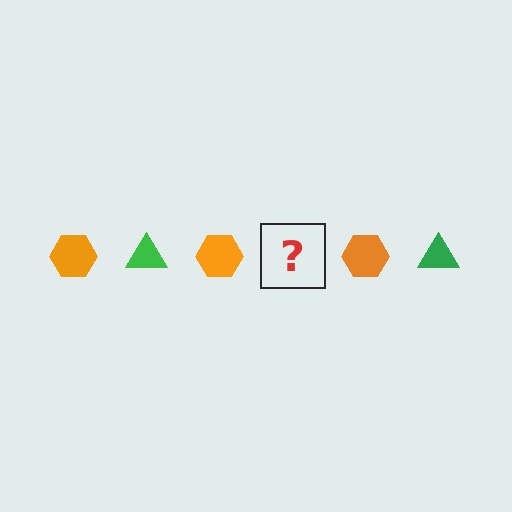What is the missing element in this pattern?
The missing element is a green triangle.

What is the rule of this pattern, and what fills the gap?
The rule is that the pattern alternates between orange hexagon and green triangle. The gap should be filled with a green triangle.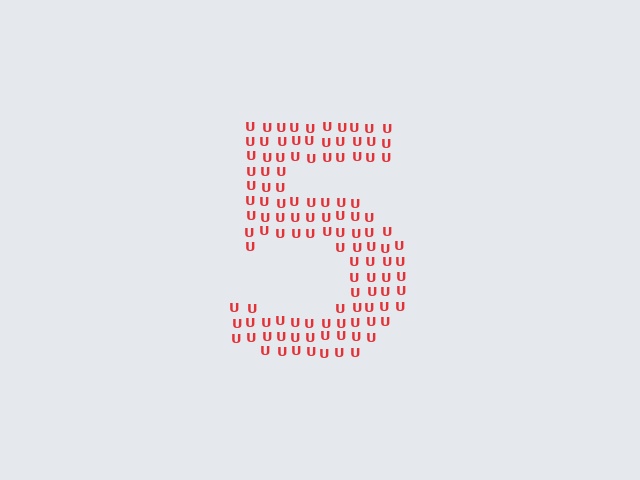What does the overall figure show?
The overall figure shows the digit 5.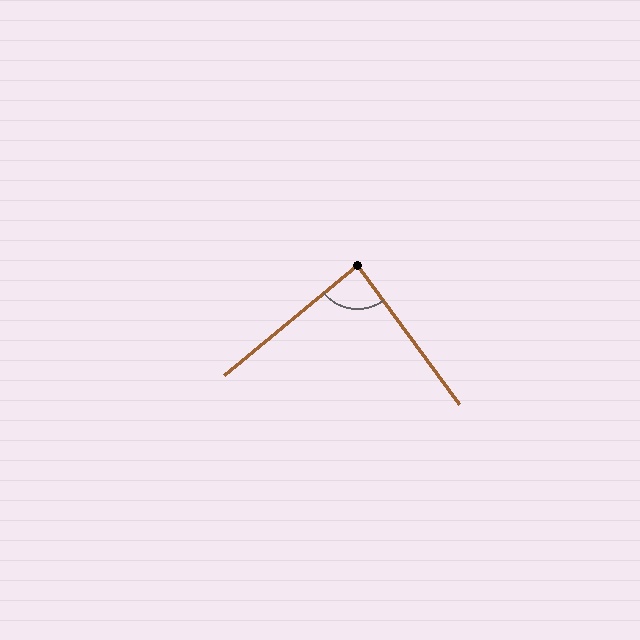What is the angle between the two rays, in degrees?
Approximately 87 degrees.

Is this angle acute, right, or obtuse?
It is approximately a right angle.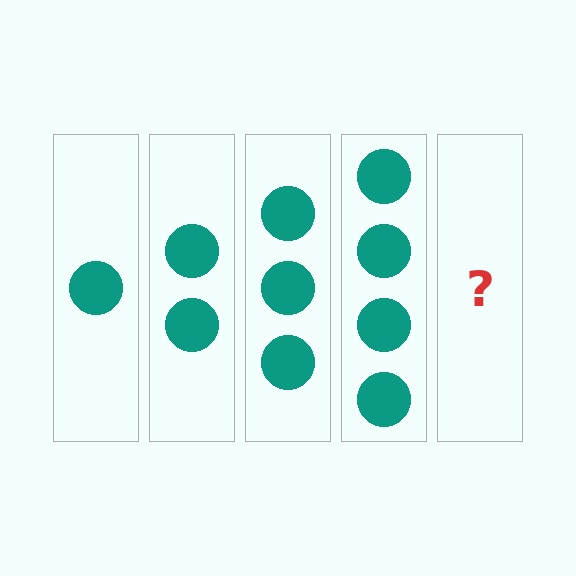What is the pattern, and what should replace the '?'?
The pattern is that each step adds one more circle. The '?' should be 5 circles.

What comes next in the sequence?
The next element should be 5 circles.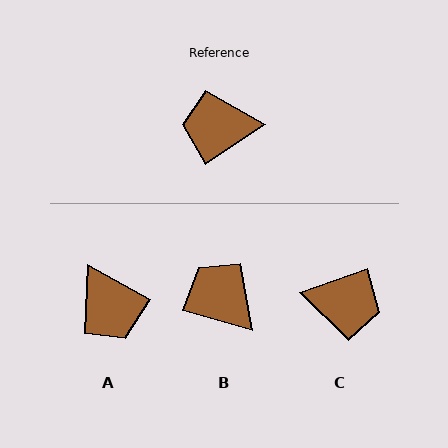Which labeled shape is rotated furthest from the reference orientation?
C, about 165 degrees away.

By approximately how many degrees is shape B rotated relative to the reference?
Approximately 50 degrees clockwise.